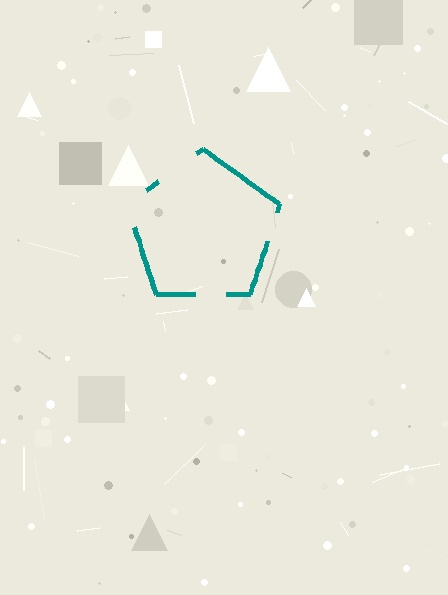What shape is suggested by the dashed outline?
The dashed outline suggests a pentagon.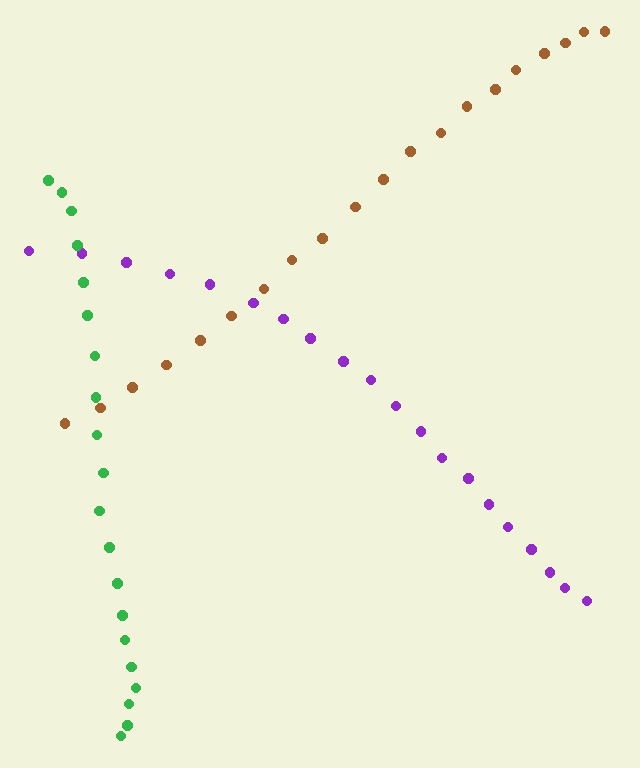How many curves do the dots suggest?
There are 3 distinct paths.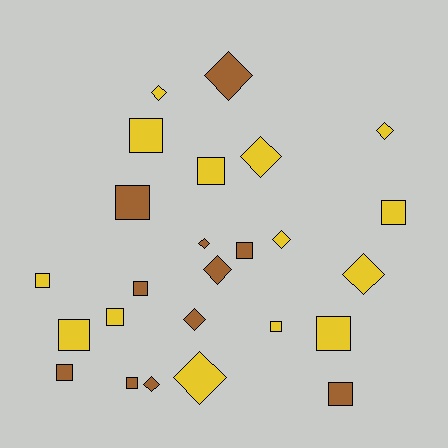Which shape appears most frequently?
Square, with 14 objects.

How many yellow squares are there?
There are 8 yellow squares.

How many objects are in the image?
There are 25 objects.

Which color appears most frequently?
Yellow, with 14 objects.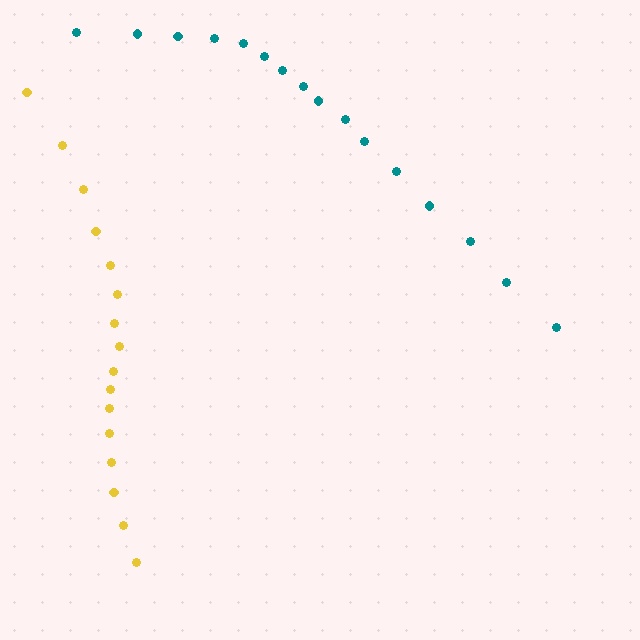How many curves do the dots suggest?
There are 2 distinct paths.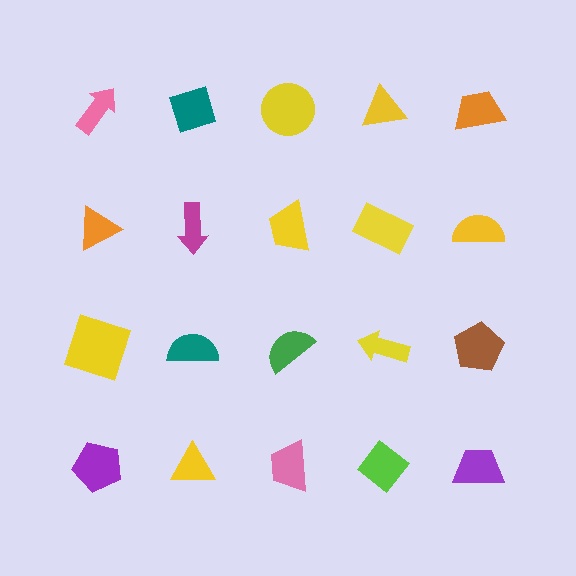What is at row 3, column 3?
A green semicircle.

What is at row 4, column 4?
A lime diamond.